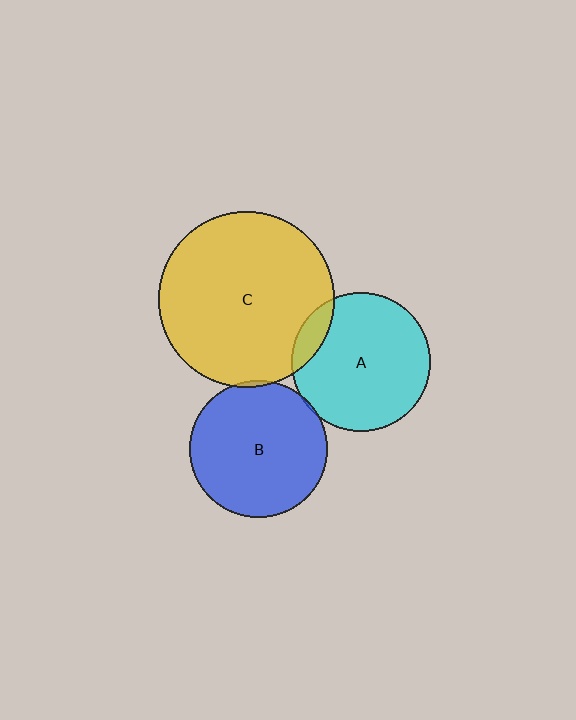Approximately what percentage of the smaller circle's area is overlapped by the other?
Approximately 5%.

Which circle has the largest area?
Circle C (yellow).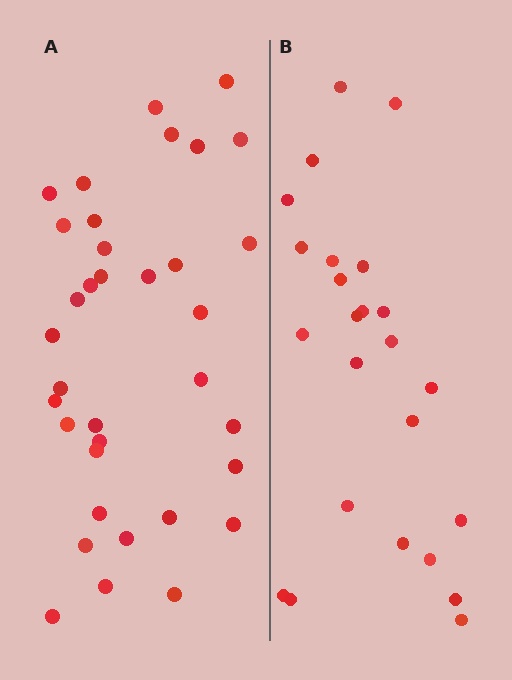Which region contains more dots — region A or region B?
Region A (the left region) has more dots.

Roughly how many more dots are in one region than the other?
Region A has roughly 12 or so more dots than region B.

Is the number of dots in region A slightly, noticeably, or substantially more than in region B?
Region A has substantially more. The ratio is roughly 1.5 to 1.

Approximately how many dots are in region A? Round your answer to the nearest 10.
About 40 dots. (The exact count is 35, which rounds to 40.)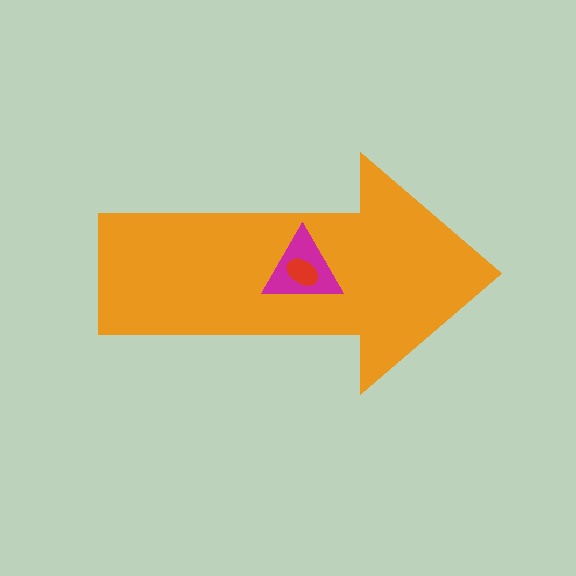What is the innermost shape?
The red ellipse.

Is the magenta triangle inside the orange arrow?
Yes.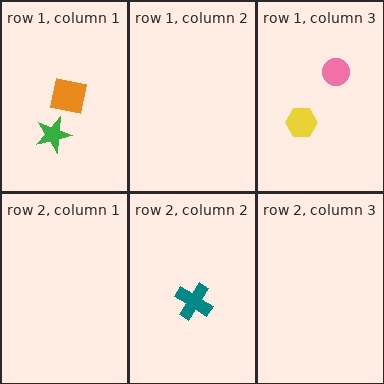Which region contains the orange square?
The row 1, column 1 region.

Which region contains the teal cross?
The row 2, column 2 region.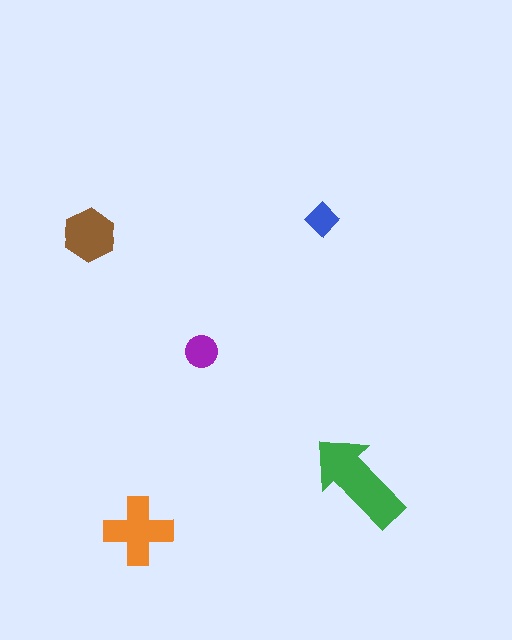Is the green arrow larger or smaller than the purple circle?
Larger.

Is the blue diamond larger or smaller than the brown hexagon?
Smaller.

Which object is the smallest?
The blue diamond.